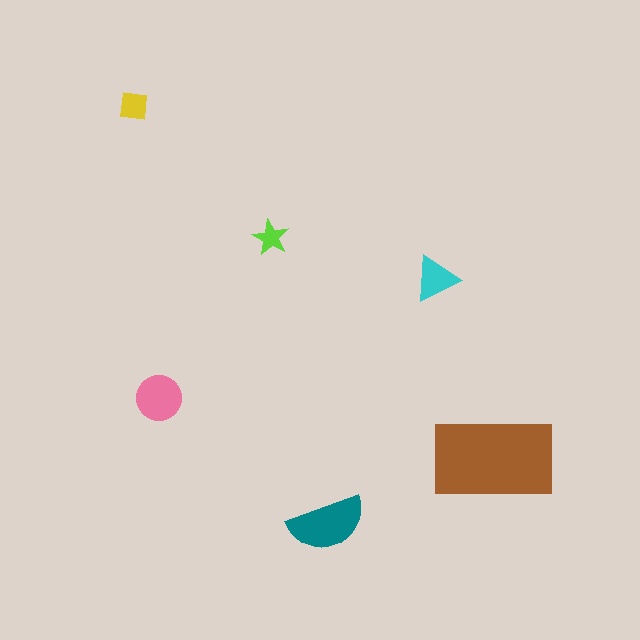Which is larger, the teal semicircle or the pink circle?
The teal semicircle.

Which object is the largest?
The brown rectangle.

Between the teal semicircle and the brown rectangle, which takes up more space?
The brown rectangle.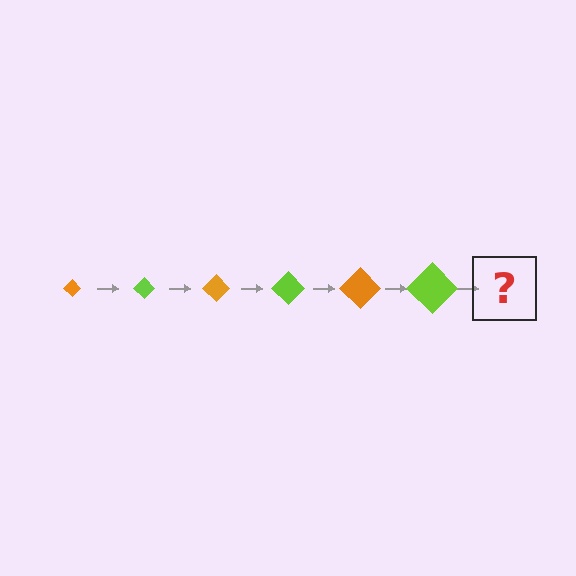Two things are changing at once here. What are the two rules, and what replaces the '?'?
The two rules are that the diamond grows larger each step and the color cycles through orange and lime. The '?' should be an orange diamond, larger than the previous one.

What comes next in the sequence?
The next element should be an orange diamond, larger than the previous one.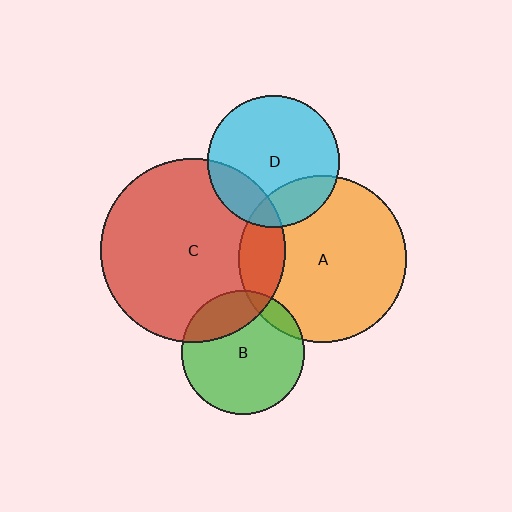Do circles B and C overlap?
Yes.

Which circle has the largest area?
Circle C (red).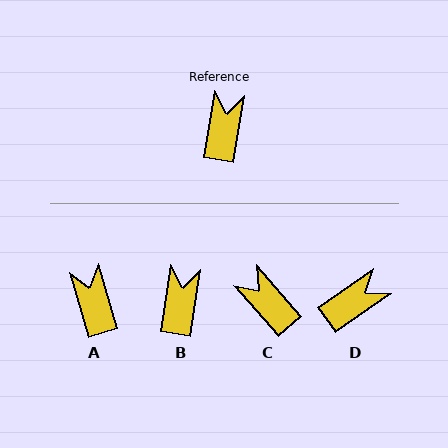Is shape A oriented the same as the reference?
No, it is off by about 25 degrees.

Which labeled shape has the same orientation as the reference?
B.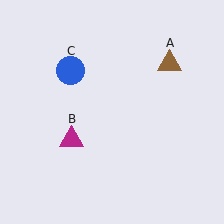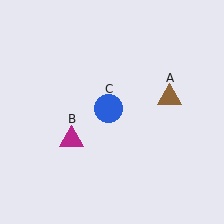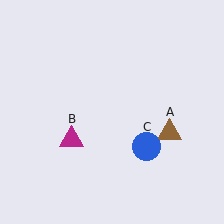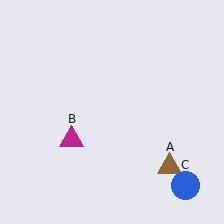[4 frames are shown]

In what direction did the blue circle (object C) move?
The blue circle (object C) moved down and to the right.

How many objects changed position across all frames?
2 objects changed position: brown triangle (object A), blue circle (object C).